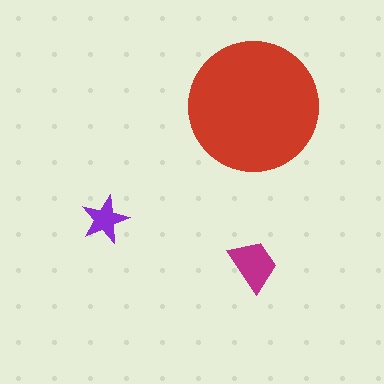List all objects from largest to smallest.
The red circle, the magenta trapezoid, the purple star.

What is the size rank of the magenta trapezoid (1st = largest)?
2nd.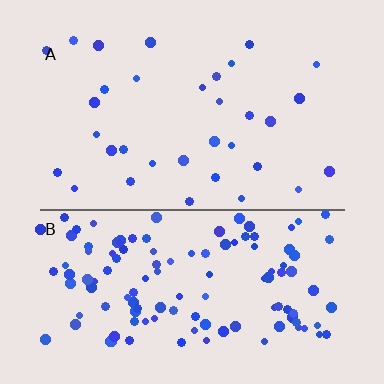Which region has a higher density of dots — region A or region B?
B (the bottom).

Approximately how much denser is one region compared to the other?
Approximately 3.7× — region B over region A.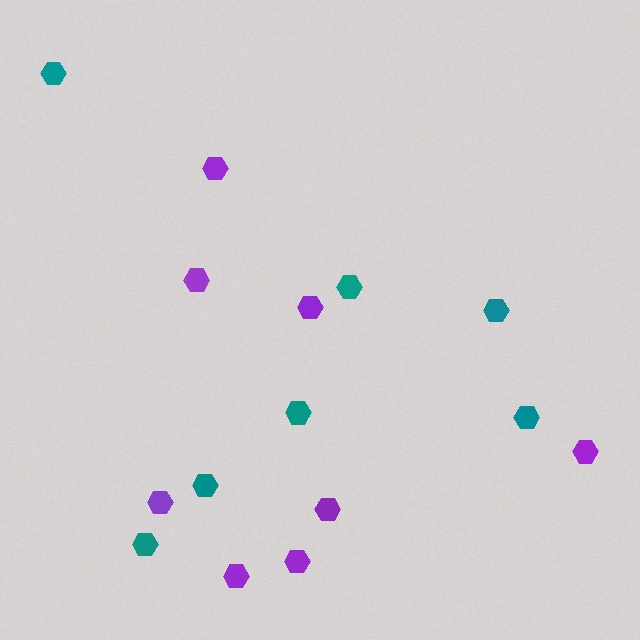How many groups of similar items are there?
There are 2 groups: one group of teal hexagons (7) and one group of purple hexagons (8).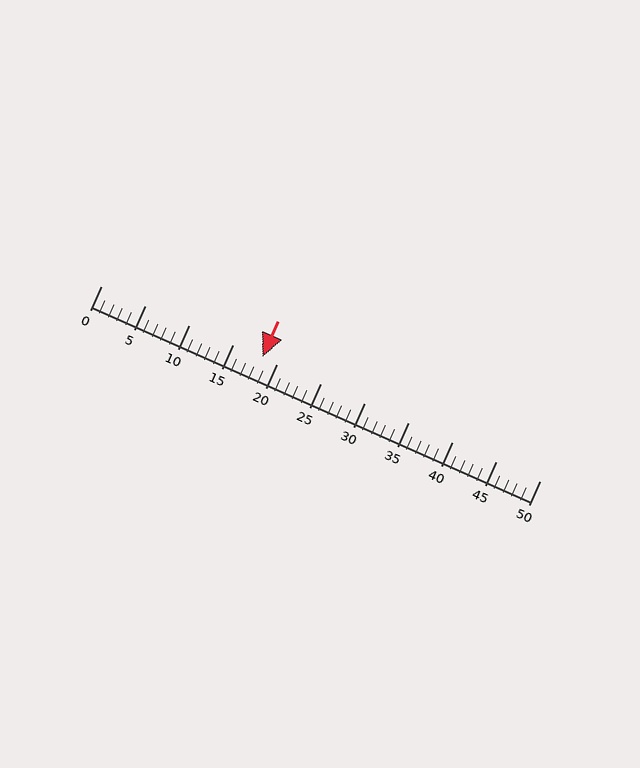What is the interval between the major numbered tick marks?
The major tick marks are spaced 5 units apart.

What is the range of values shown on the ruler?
The ruler shows values from 0 to 50.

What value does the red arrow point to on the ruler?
The red arrow points to approximately 18.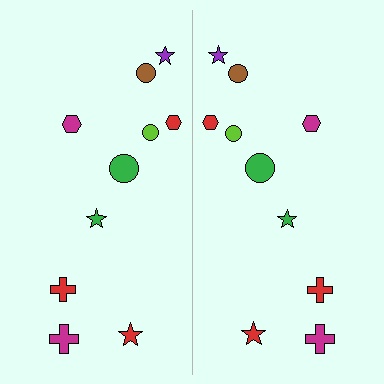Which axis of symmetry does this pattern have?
The pattern has a vertical axis of symmetry running through the center of the image.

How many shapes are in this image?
There are 20 shapes in this image.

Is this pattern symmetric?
Yes, this pattern has bilateral (reflection) symmetry.